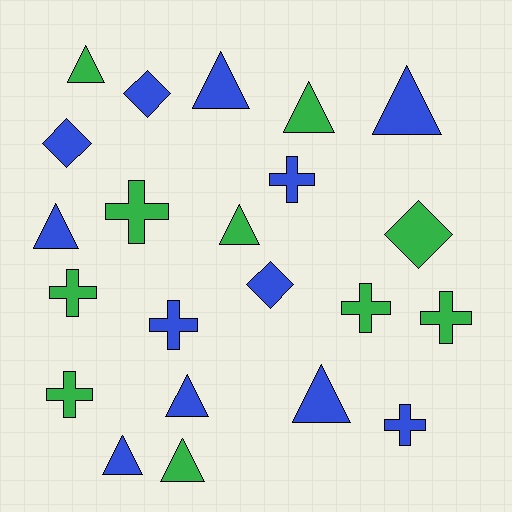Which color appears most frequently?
Blue, with 12 objects.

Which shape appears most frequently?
Triangle, with 10 objects.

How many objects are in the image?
There are 22 objects.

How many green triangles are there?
There are 4 green triangles.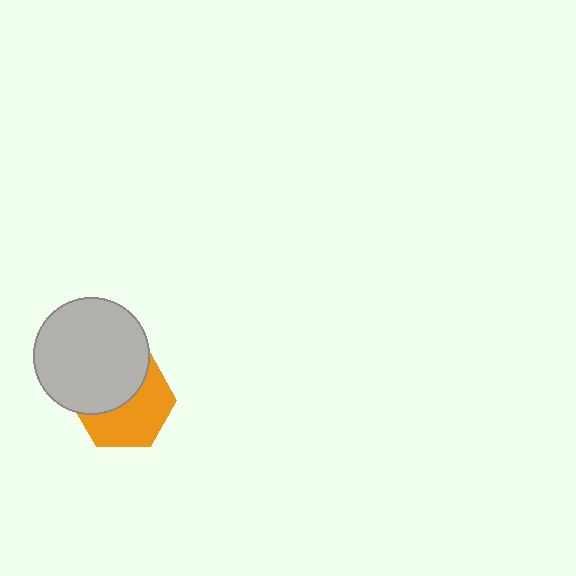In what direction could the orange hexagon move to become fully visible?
The orange hexagon could move down. That would shift it out from behind the light gray circle entirely.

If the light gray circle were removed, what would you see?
You would see the complete orange hexagon.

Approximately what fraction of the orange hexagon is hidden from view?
Roughly 46% of the orange hexagon is hidden behind the light gray circle.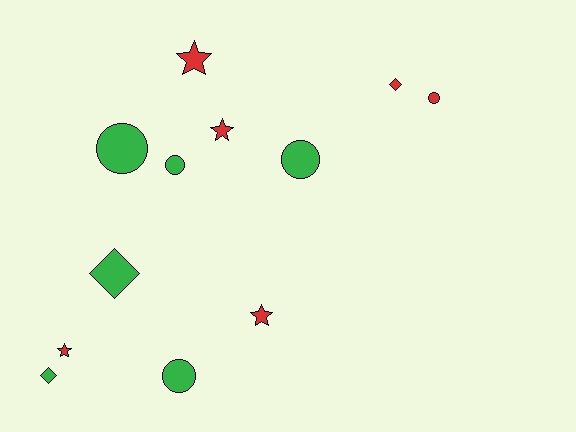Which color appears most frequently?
Green, with 6 objects.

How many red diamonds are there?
There is 1 red diamond.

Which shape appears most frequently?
Circle, with 5 objects.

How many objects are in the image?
There are 12 objects.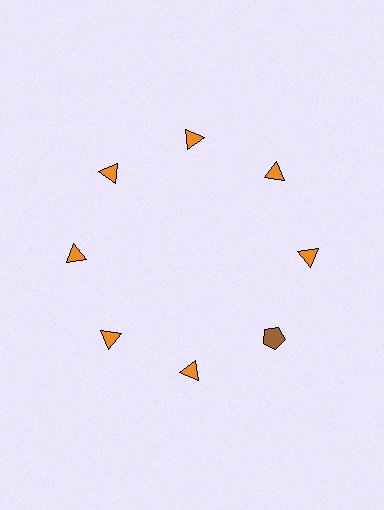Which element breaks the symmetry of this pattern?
The brown pentagon at roughly the 4 o'clock position breaks the symmetry. All other shapes are orange triangles.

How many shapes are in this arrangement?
There are 8 shapes arranged in a ring pattern.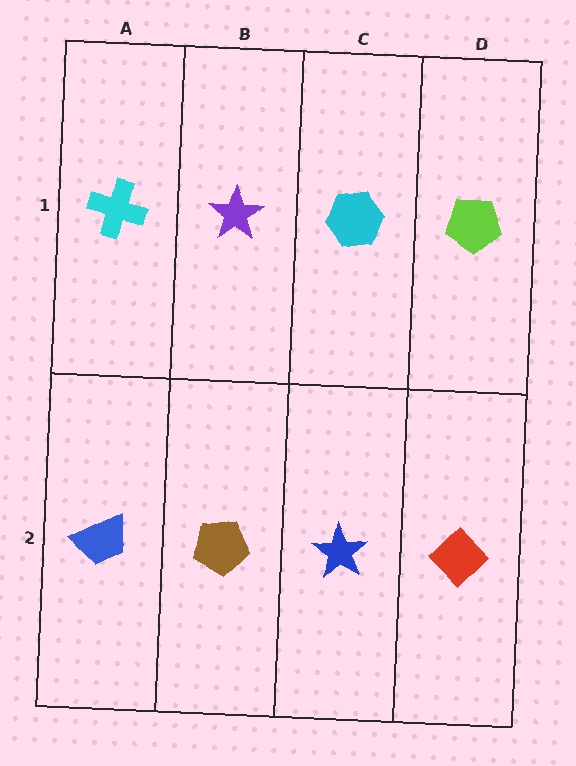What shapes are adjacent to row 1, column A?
A blue trapezoid (row 2, column A), a purple star (row 1, column B).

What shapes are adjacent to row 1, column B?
A brown pentagon (row 2, column B), a cyan cross (row 1, column A), a cyan hexagon (row 1, column C).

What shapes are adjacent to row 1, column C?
A blue star (row 2, column C), a purple star (row 1, column B), a lime pentagon (row 1, column D).